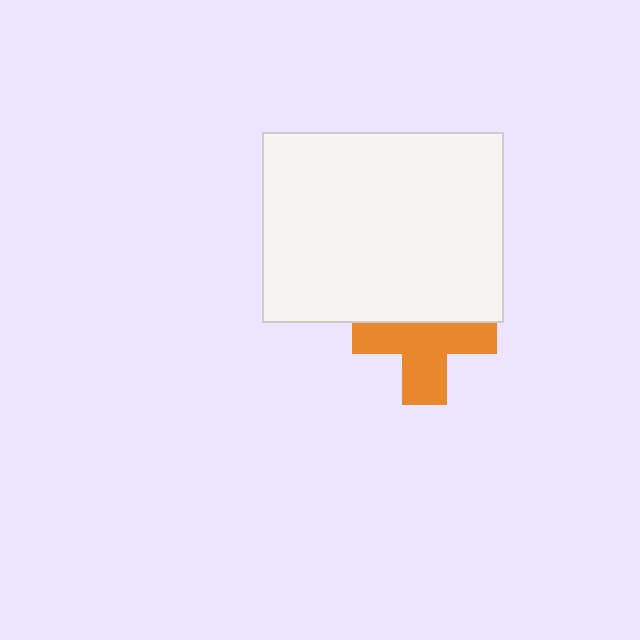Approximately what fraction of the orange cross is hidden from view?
Roughly 39% of the orange cross is hidden behind the white rectangle.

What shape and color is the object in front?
The object in front is a white rectangle.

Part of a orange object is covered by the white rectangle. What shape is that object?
It is a cross.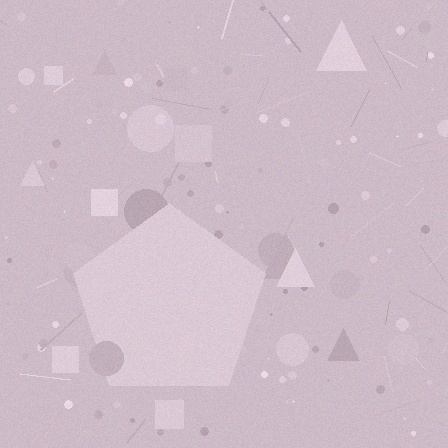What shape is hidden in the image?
A pentagon is hidden in the image.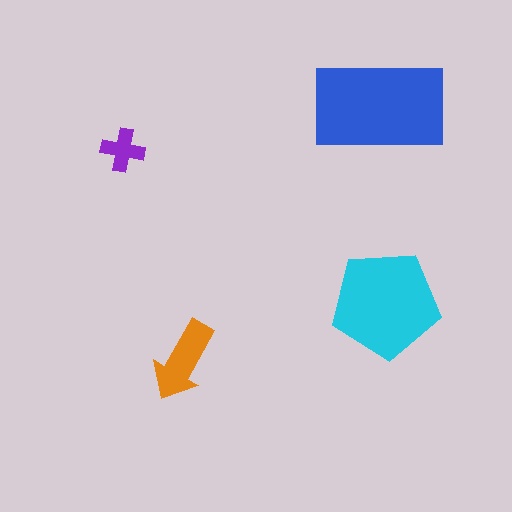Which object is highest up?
The blue rectangle is topmost.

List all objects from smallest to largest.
The purple cross, the orange arrow, the cyan pentagon, the blue rectangle.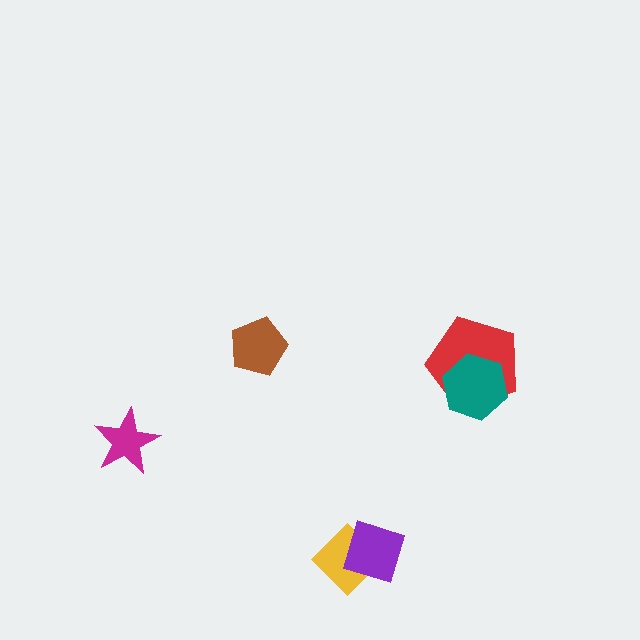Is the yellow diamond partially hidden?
Yes, it is partially covered by another shape.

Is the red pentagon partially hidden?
Yes, it is partially covered by another shape.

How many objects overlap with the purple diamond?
1 object overlaps with the purple diamond.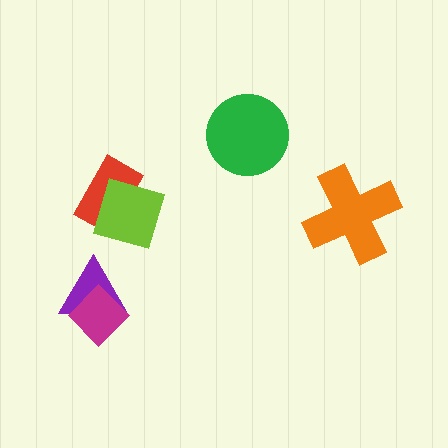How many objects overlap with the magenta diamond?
1 object overlaps with the magenta diamond.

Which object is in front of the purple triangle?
The magenta diamond is in front of the purple triangle.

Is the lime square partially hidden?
No, no other shape covers it.